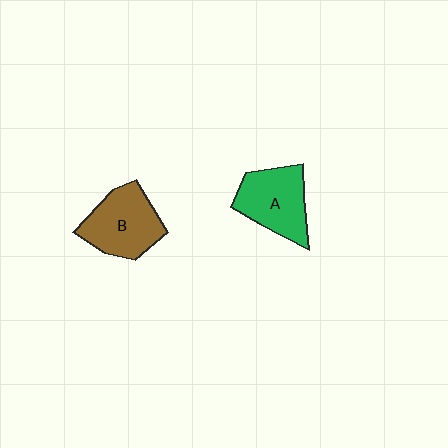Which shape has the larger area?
Shape B (brown).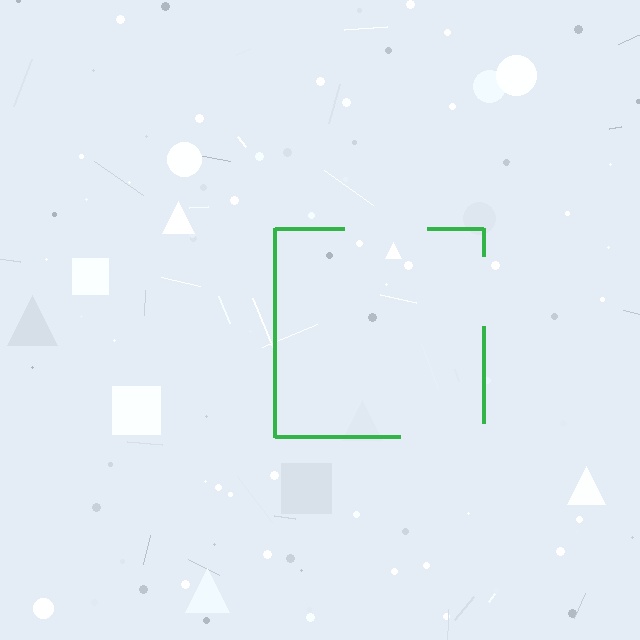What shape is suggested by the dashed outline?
The dashed outline suggests a square.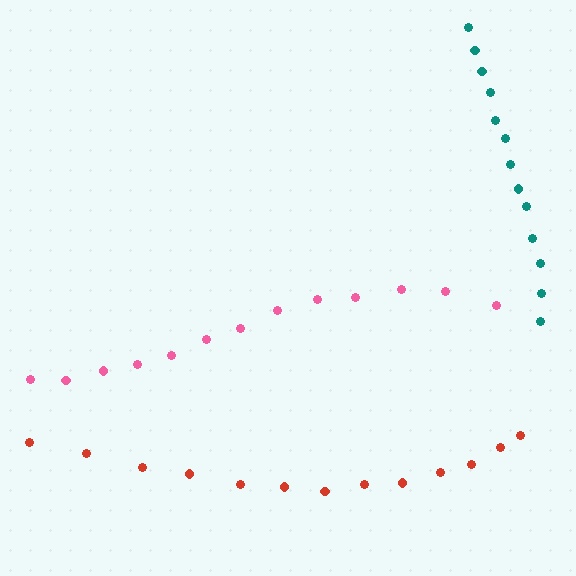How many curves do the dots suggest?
There are 3 distinct paths.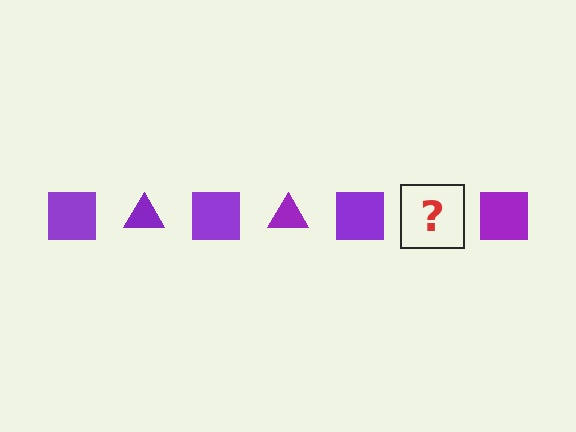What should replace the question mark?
The question mark should be replaced with a purple triangle.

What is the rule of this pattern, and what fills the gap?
The rule is that the pattern cycles through square, triangle shapes in purple. The gap should be filled with a purple triangle.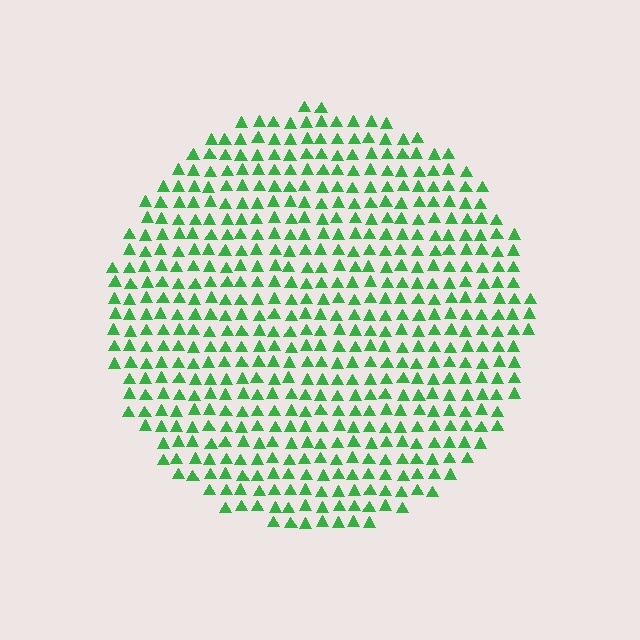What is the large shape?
The large shape is a circle.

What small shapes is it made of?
It is made of small triangles.